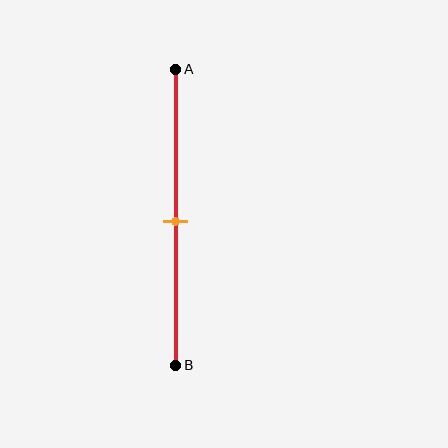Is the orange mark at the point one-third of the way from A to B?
No, the mark is at about 50% from A, not at the 33% one-third point.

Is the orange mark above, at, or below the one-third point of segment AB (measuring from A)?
The orange mark is below the one-third point of segment AB.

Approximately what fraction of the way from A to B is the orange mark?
The orange mark is approximately 50% of the way from A to B.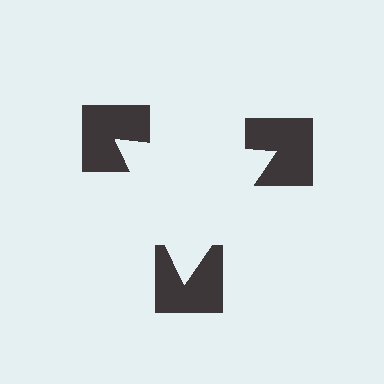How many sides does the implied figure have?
3 sides.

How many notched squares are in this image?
There are 3 — one at each vertex of the illusory triangle.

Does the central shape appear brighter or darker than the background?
It typically appears slightly brighter than the background, even though no actual brightness change is drawn.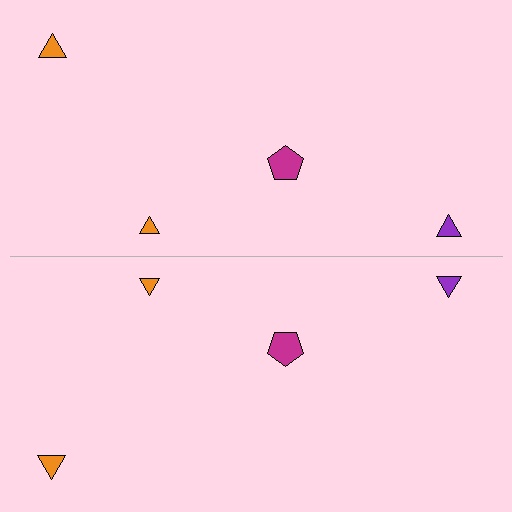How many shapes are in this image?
There are 8 shapes in this image.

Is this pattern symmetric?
Yes, this pattern has bilateral (reflection) symmetry.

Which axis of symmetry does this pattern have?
The pattern has a horizontal axis of symmetry running through the center of the image.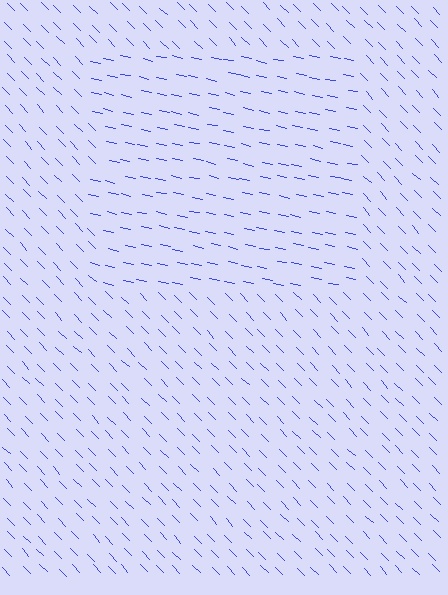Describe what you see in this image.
The image is filled with small blue line segments. A rectangle region in the image has lines oriented differently from the surrounding lines, creating a visible texture boundary.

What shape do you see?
I see a rectangle.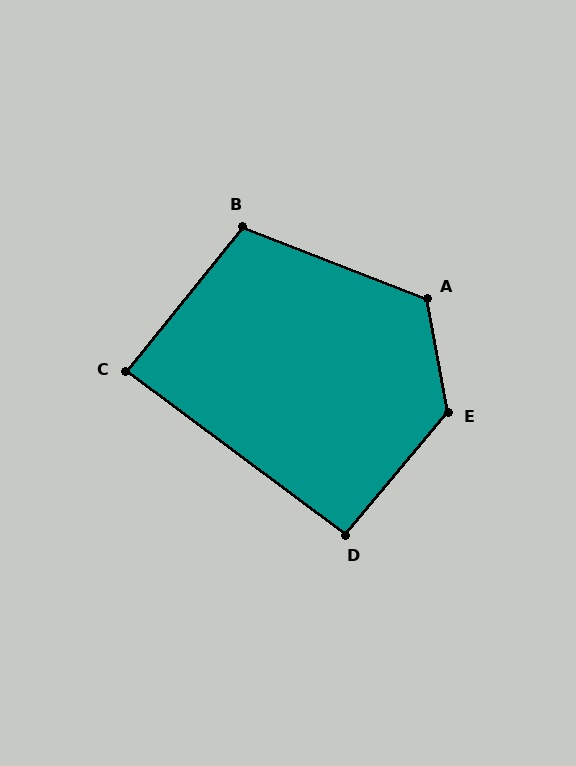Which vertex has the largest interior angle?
E, at approximately 130 degrees.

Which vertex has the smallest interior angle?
C, at approximately 88 degrees.